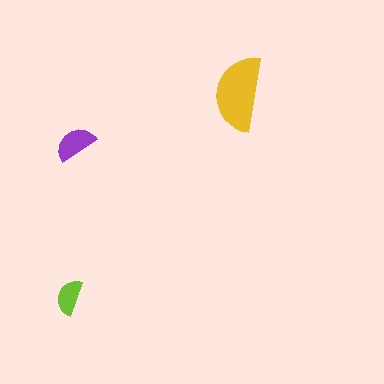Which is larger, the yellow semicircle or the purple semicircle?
The yellow one.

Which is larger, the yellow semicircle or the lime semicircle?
The yellow one.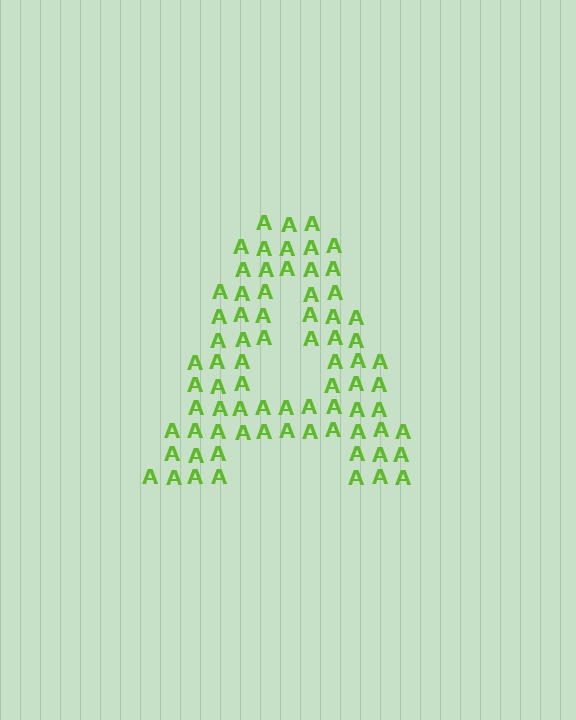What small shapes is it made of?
It is made of small letter A's.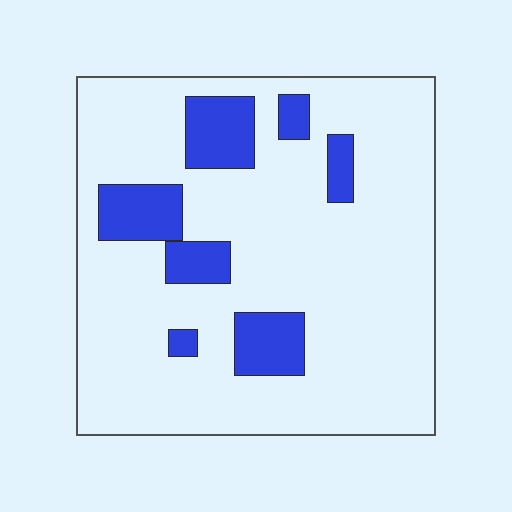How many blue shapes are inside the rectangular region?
7.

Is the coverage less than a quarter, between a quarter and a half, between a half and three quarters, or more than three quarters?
Less than a quarter.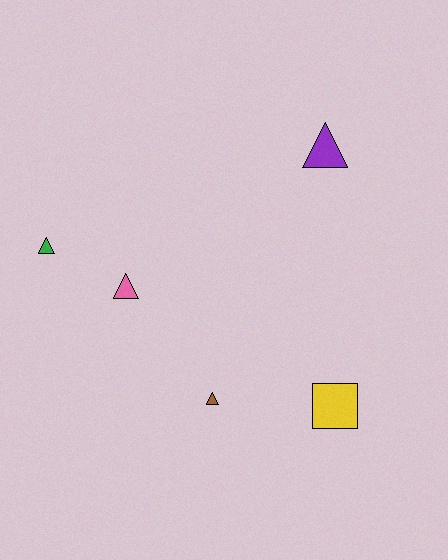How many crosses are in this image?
There are no crosses.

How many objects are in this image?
There are 5 objects.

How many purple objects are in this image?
There is 1 purple object.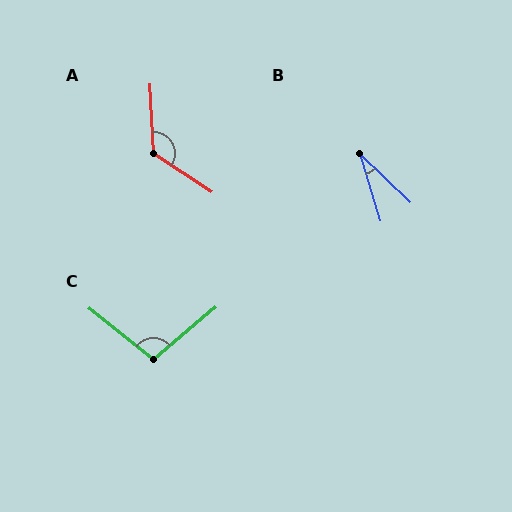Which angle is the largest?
A, at approximately 126 degrees.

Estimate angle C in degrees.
Approximately 101 degrees.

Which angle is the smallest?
B, at approximately 29 degrees.